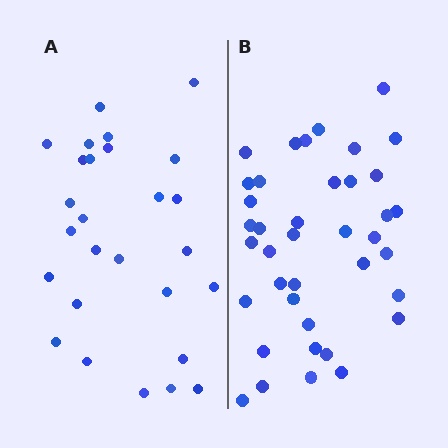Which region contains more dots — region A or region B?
Region B (the right region) has more dots.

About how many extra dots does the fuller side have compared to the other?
Region B has roughly 12 or so more dots than region A.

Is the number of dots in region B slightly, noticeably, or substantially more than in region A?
Region B has noticeably more, but not dramatically so. The ratio is roughly 1.4 to 1.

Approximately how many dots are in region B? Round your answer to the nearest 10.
About 40 dots. (The exact count is 39, which rounds to 40.)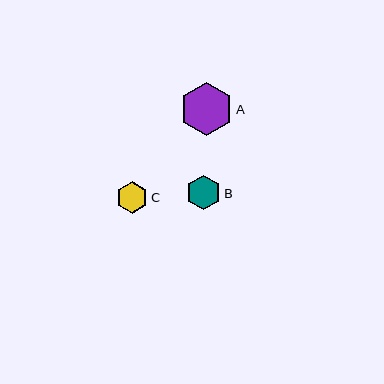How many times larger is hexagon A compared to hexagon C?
Hexagon A is approximately 1.7 times the size of hexagon C.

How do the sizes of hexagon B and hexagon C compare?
Hexagon B and hexagon C are approximately the same size.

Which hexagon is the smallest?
Hexagon C is the smallest with a size of approximately 32 pixels.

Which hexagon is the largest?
Hexagon A is the largest with a size of approximately 54 pixels.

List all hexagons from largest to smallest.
From largest to smallest: A, B, C.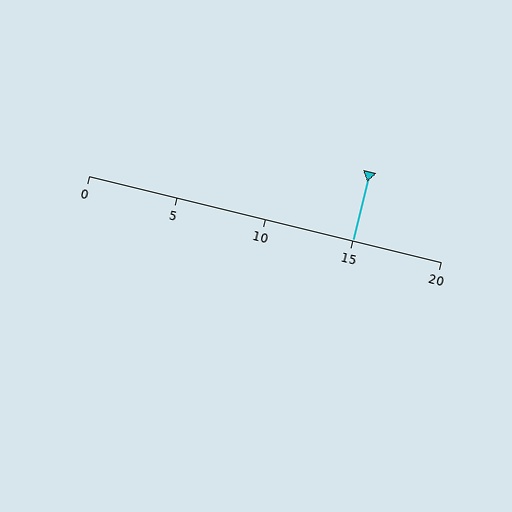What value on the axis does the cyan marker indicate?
The marker indicates approximately 15.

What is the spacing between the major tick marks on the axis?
The major ticks are spaced 5 apart.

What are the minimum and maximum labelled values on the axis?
The axis runs from 0 to 20.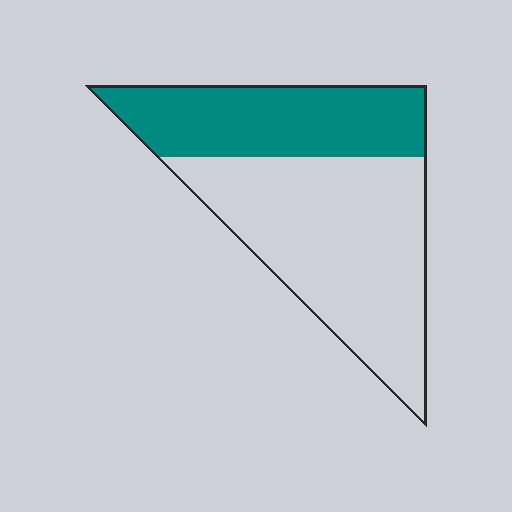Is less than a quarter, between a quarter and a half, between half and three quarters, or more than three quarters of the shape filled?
Between a quarter and a half.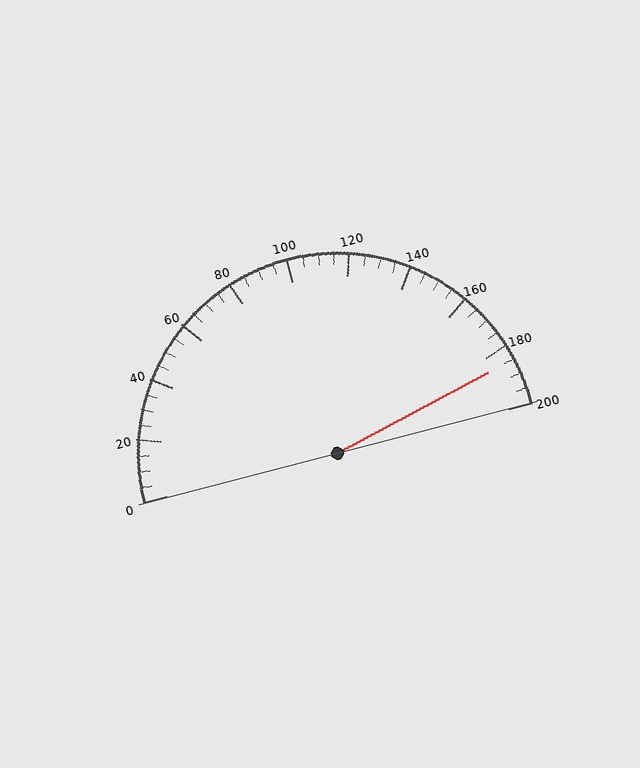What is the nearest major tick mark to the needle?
The nearest major tick mark is 180.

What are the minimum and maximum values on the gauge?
The gauge ranges from 0 to 200.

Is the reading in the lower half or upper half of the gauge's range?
The reading is in the upper half of the range (0 to 200).